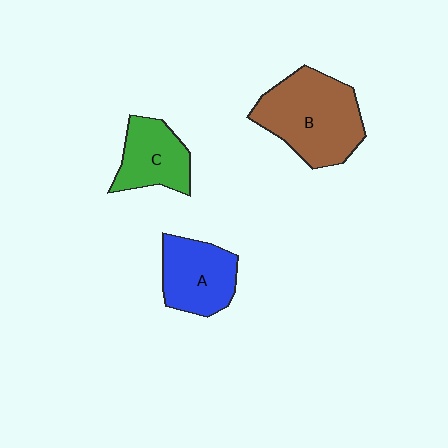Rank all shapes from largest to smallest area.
From largest to smallest: B (brown), A (blue), C (green).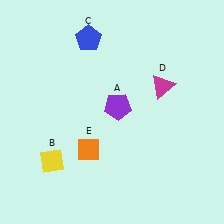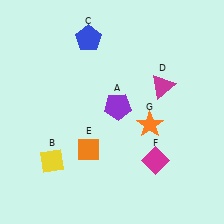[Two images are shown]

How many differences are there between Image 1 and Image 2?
There are 2 differences between the two images.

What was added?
A magenta diamond (F), an orange star (G) were added in Image 2.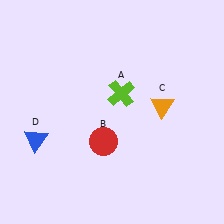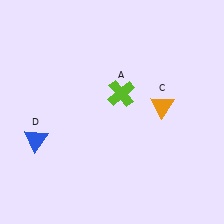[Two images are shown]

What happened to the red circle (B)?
The red circle (B) was removed in Image 2. It was in the bottom-left area of Image 1.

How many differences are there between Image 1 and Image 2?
There is 1 difference between the two images.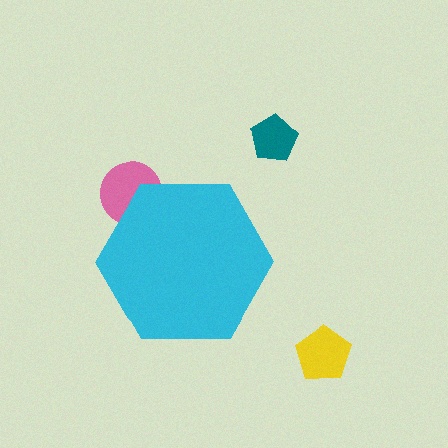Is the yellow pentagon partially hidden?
No, the yellow pentagon is fully visible.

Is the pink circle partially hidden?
Yes, the pink circle is partially hidden behind the cyan hexagon.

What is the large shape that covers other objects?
A cyan hexagon.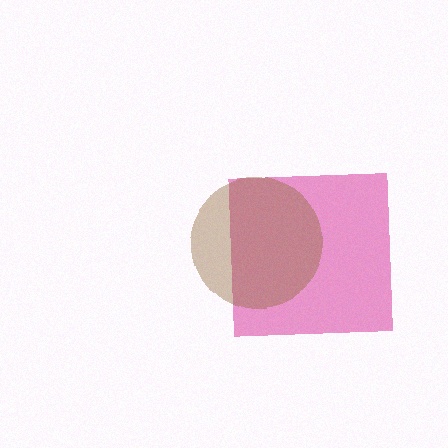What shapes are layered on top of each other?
The layered shapes are: a magenta square, a brown circle.